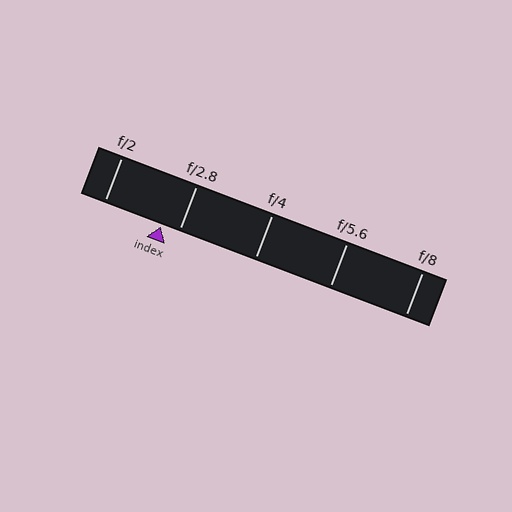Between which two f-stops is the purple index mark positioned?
The index mark is between f/2 and f/2.8.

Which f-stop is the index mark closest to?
The index mark is closest to f/2.8.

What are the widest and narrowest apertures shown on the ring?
The widest aperture shown is f/2 and the narrowest is f/8.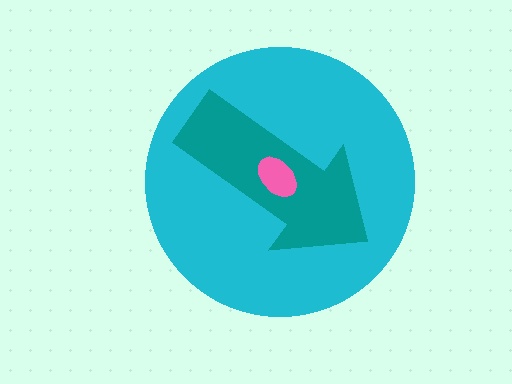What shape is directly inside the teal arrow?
The pink ellipse.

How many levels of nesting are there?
3.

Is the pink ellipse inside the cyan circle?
Yes.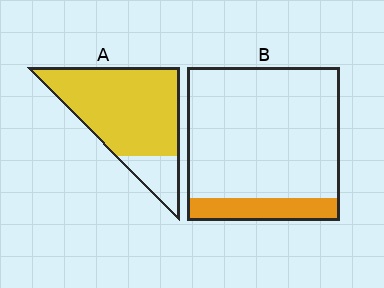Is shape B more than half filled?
No.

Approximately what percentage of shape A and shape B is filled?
A is approximately 80% and B is approximately 15%.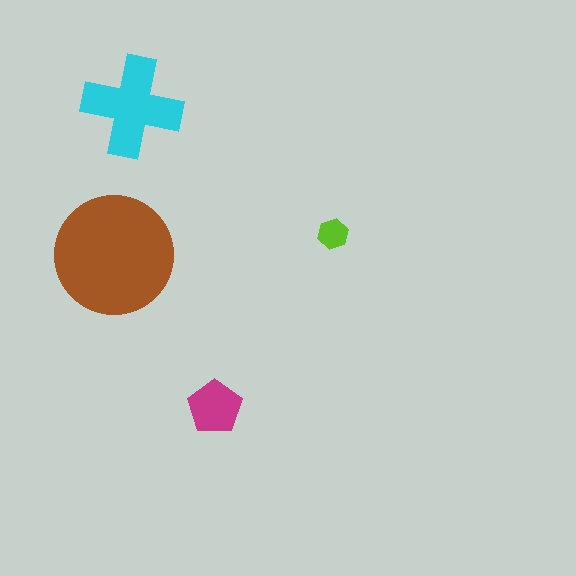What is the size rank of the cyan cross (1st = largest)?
2nd.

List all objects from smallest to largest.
The lime hexagon, the magenta pentagon, the cyan cross, the brown circle.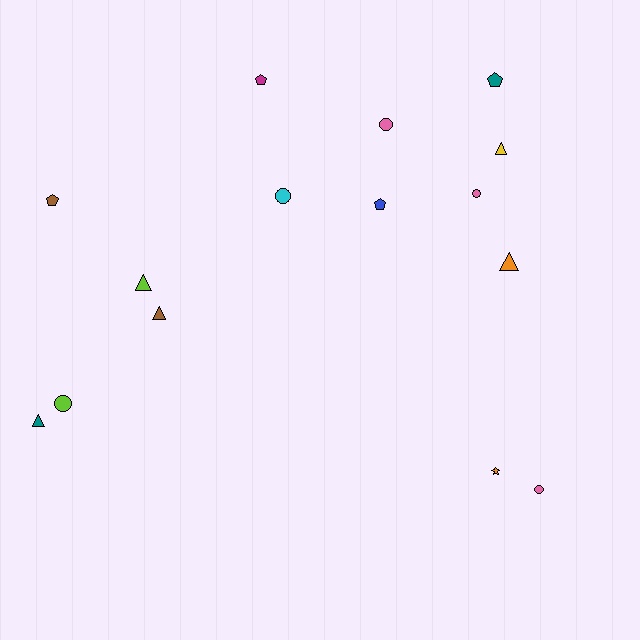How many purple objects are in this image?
There are no purple objects.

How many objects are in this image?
There are 15 objects.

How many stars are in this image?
There is 1 star.